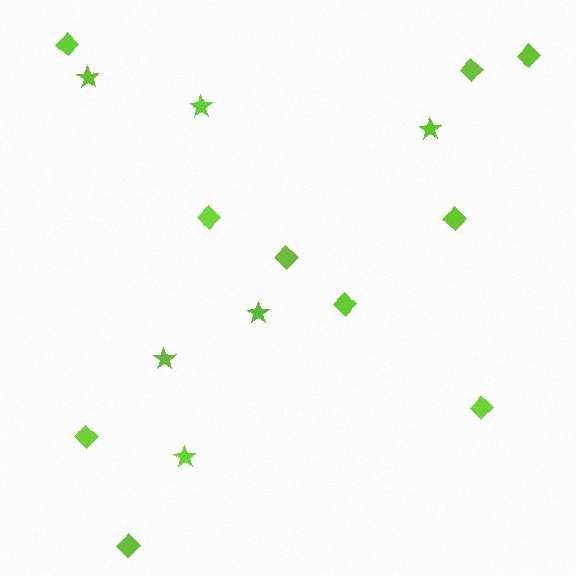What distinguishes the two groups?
There are 2 groups: one group of diamonds (10) and one group of stars (6).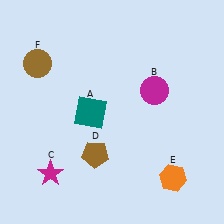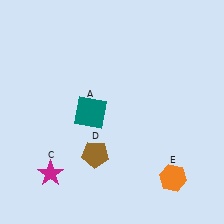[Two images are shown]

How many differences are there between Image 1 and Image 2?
There are 2 differences between the two images.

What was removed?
The magenta circle (B), the brown circle (F) were removed in Image 2.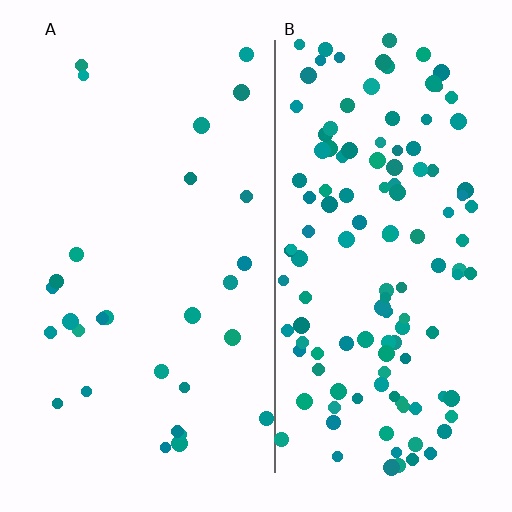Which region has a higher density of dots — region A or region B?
B (the right).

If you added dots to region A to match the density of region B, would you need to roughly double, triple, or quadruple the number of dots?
Approximately quadruple.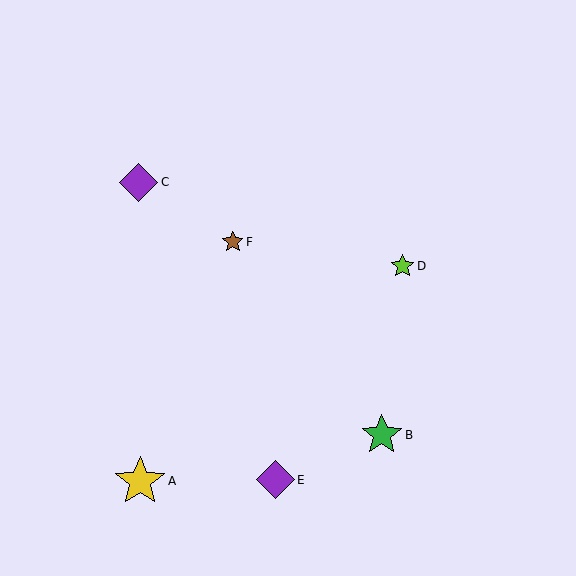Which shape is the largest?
The yellow star (labeled A) is the largest.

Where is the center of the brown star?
The center of the brown star is at (233, 242).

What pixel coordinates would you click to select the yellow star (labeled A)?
Click at (140, 481) to select the yellow star A.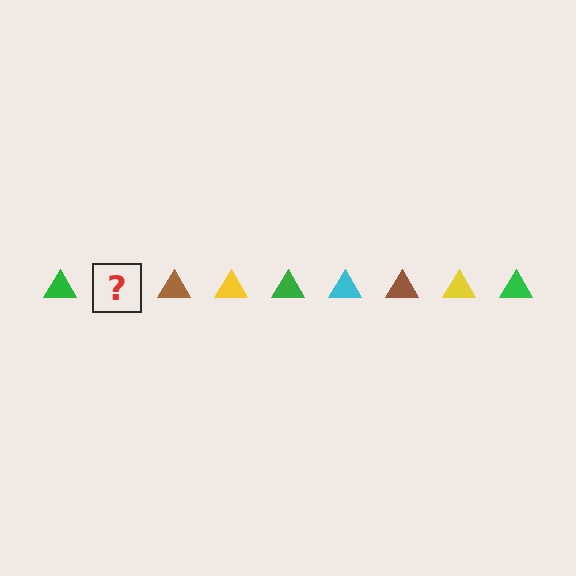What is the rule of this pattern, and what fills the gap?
The rule is that the pattern cycles through green, cyan, brown, yellow triangles. The gap should be filled with a cyan triangle.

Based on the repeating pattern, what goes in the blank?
The blank should be a cyan triangle.